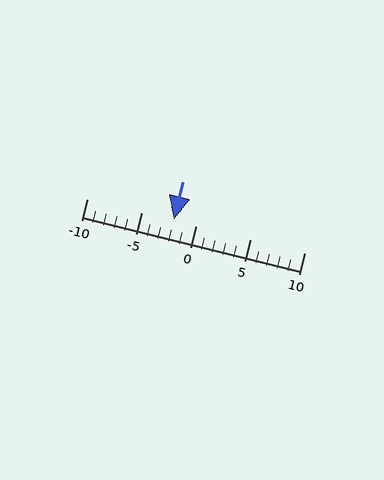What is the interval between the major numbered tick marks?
The major tick marks are spaced 5 units apart.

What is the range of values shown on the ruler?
The ruler shows values from -10 to 10.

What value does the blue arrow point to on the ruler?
The blue arrow points to approximately -2.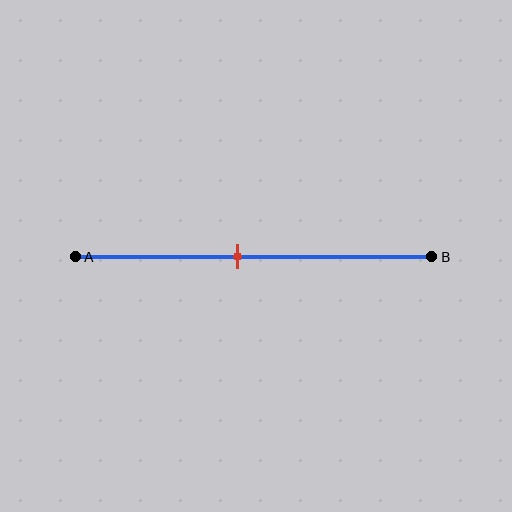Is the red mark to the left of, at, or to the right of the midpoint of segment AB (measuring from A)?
The red mark is to the left of the midpoint of segment AB.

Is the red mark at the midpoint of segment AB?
No, the mark is at about 45% from A, not at the 50% midpoint.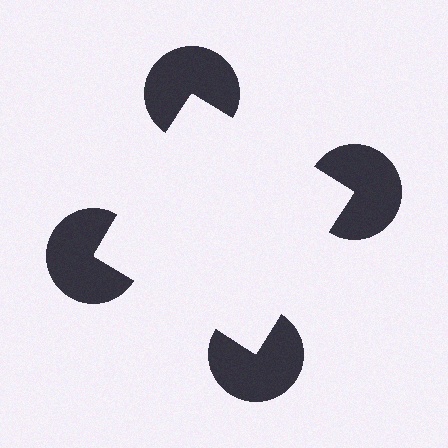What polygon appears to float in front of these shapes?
An illusory square — its edges are inferred from the aligned wedge cuts in the pac-man discs, not physically drawn.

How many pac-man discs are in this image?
There are 4 — one at each vertex of the illusory square.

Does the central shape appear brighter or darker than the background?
It typically appears slightly brighter than the background, even though no actual brightness change is drawn.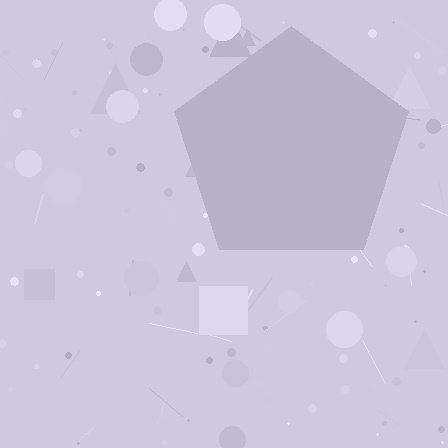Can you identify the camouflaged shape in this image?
The camouflaged shape is a pentagon.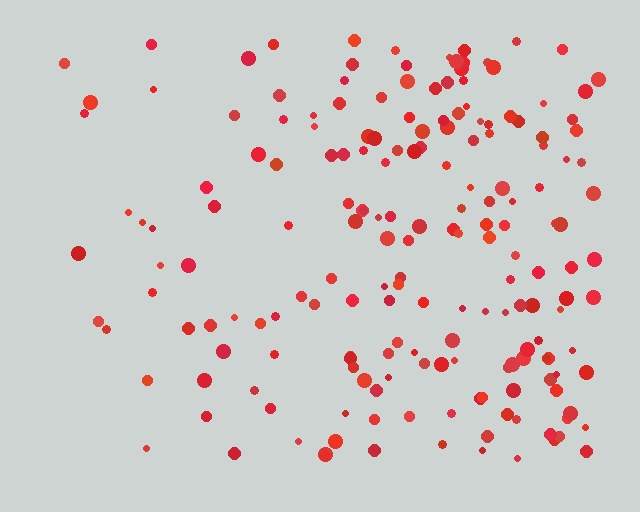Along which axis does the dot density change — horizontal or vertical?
Horizontal.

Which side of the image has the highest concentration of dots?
The right.